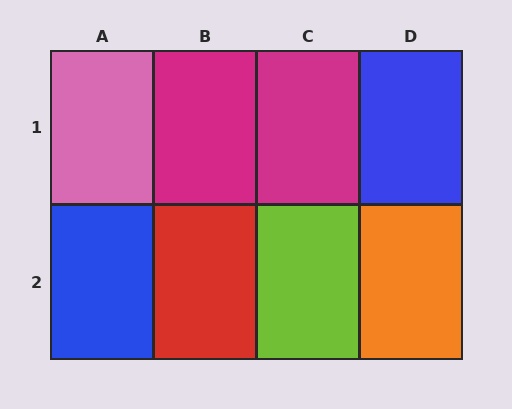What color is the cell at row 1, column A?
Pink.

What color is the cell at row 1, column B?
Magenta.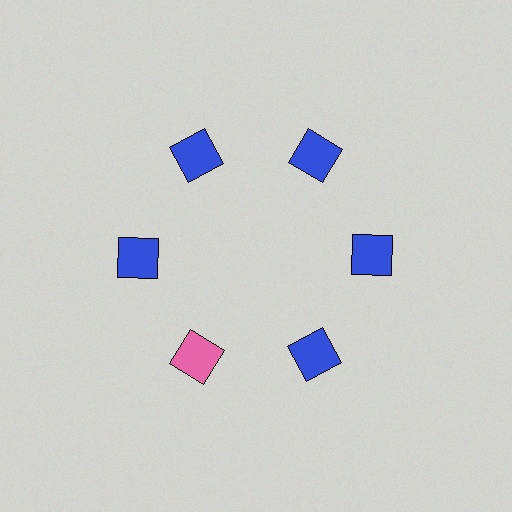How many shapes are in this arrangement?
There are 6 shapes arranged in a ring pattern.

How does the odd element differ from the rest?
It has a different color: pink instead of blue.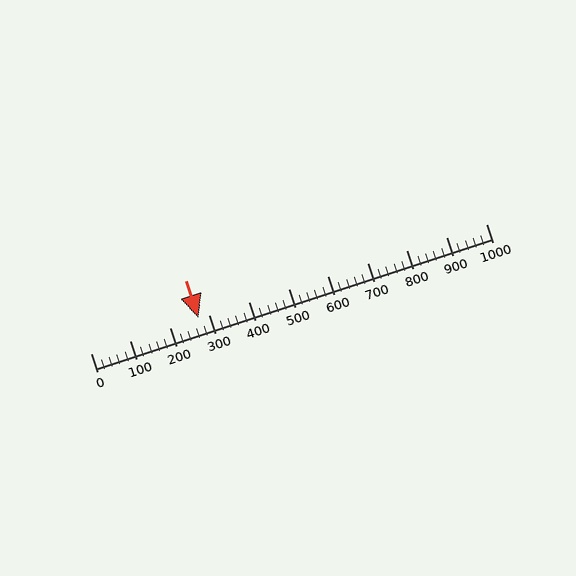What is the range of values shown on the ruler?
The ruler shows values from 0 to 1000.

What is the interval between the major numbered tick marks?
The major tick marks are spaced 100 units apart.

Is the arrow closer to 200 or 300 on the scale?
The arrow is closer to 300.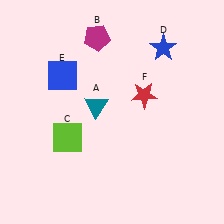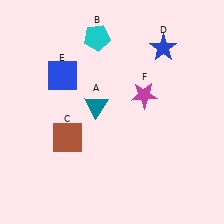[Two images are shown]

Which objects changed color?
B changed from magenta to cyan. C changed from lime to brown. F changed from red to magenta.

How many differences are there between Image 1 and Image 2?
There are 3 differences between the two images.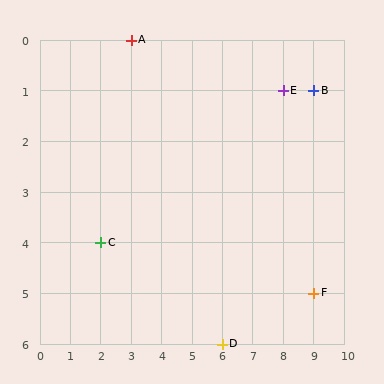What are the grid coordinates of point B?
Point B is at grid coordinates (9, 1).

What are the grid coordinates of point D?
Point D is at grid coordinates (6, 6).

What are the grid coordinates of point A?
Point A is at grid coordinates (3, 0).